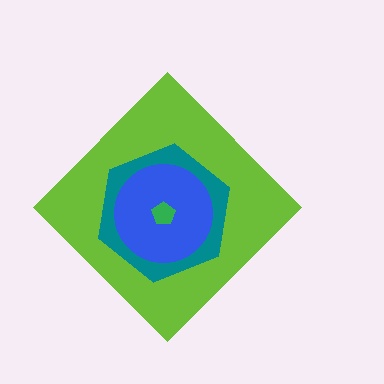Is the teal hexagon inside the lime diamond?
Yes.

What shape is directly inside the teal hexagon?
The blue circle.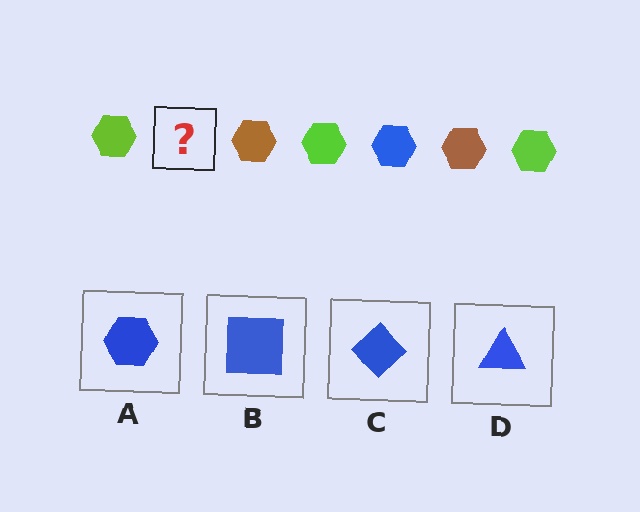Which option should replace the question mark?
Option A.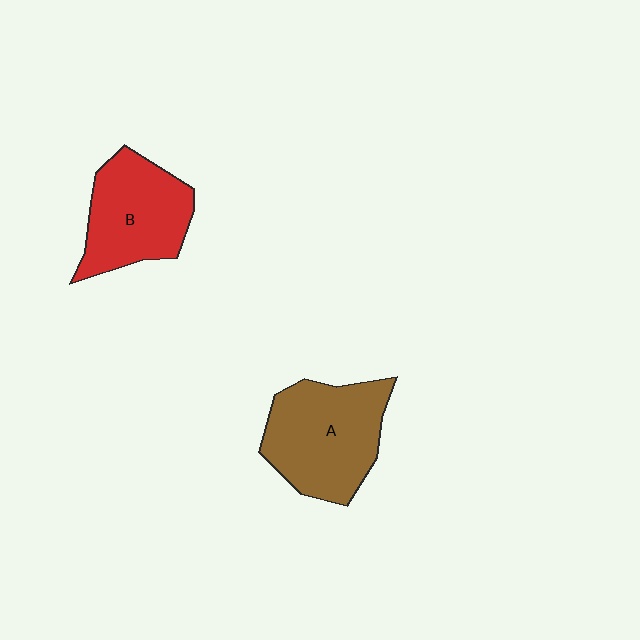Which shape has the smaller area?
Shape B (red).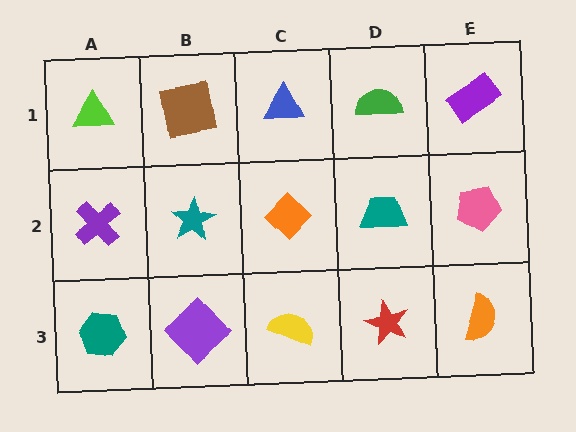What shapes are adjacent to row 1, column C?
An orange diamond (row 2, column C), a brown square (row 1, column B), a green semicircle (row 1, column D).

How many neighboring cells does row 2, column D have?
4.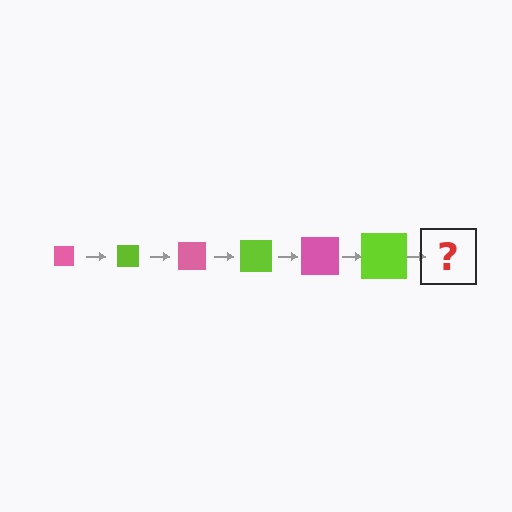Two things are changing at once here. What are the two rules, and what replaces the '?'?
The two rules are that the square grows larger each step and the color cycles through pink and lime. The '?' should be a pink square, larger than the previous one.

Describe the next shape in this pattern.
It should be a pink square, larger than the previous one.